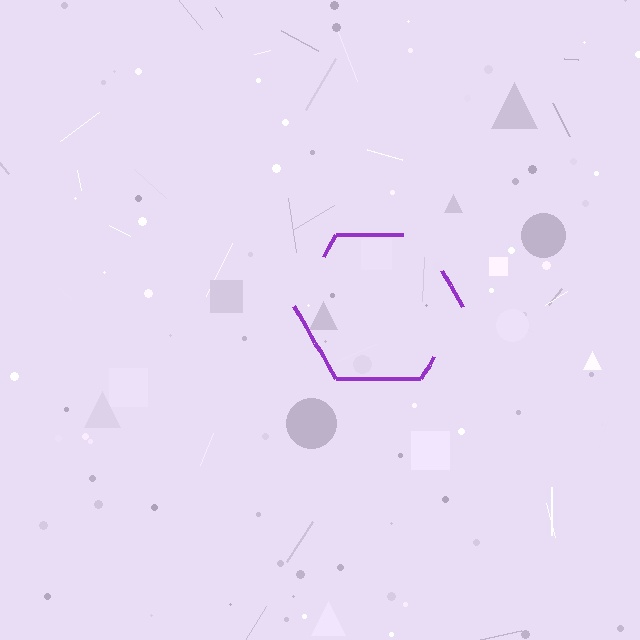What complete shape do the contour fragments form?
The contour fragments form a hexagon.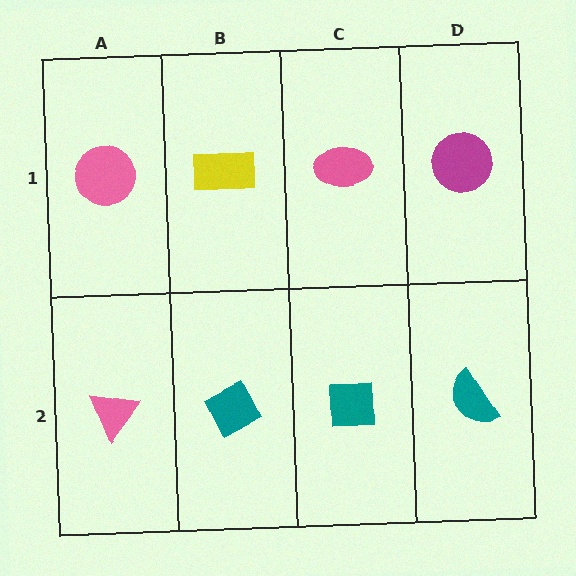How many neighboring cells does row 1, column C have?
3.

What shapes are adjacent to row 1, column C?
A teal square (row 2, column C), a yellow rectangle (row 1, column B), a magenta circle (row 1, column D).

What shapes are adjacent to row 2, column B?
A yellow rectangle (row 1, column B), a pink triangle (row 2, column A), a teal square (row 2, column C).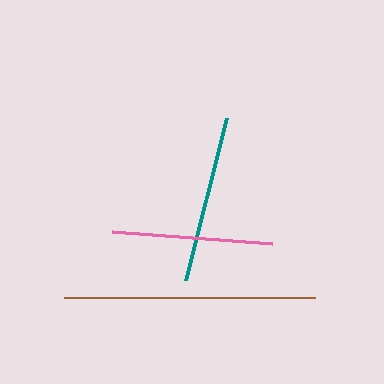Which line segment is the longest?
The brown line is the longest at approximately 251 pixels.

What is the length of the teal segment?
The teal segment is approximately 166 pixels long.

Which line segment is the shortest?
The pink line is the shortest at approximately 160 pixels.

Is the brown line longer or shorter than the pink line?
The brown line is longer than the pink line.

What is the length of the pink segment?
The pink segment is approximately 160 pixels long.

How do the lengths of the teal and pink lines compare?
The teal and pink lines are approximately the same length.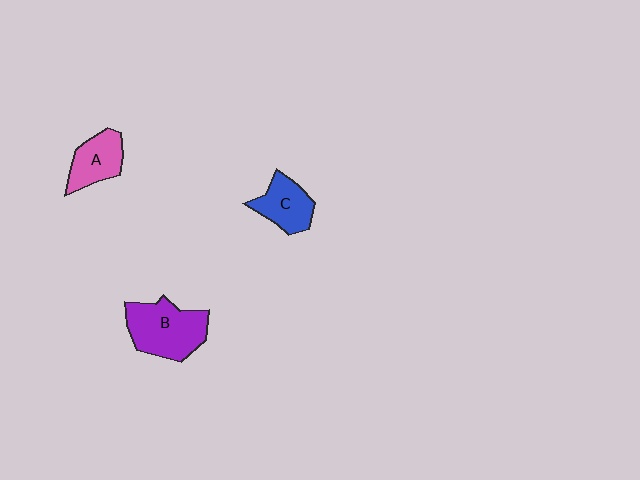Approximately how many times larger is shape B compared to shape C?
Approximately 1.5 times.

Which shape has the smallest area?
Shape A (pink).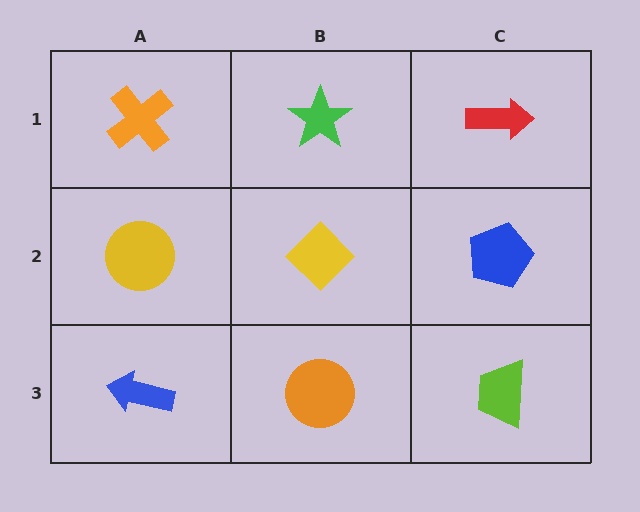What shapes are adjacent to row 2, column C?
A red arrow (row 1, column C), a lime trapezoid (row 3, column C), a yellow diamond (row 2, column B).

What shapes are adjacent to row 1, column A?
A yellow circle (row 2, column A), a green star (row 1, column B).